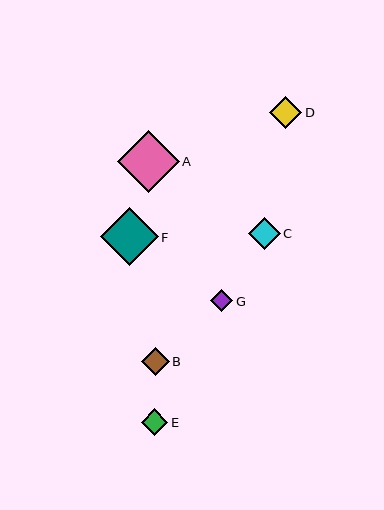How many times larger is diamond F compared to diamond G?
Diamond F is approximately 2.7 times the size of diamond G.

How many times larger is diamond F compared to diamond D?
Diamond F is approximately 1.8 times the size of diamond D.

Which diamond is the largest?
Diamond A is the largest with a size of approximately 62 pixels.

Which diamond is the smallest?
Diamond G is the smallest with a size of approximately 22 pixels.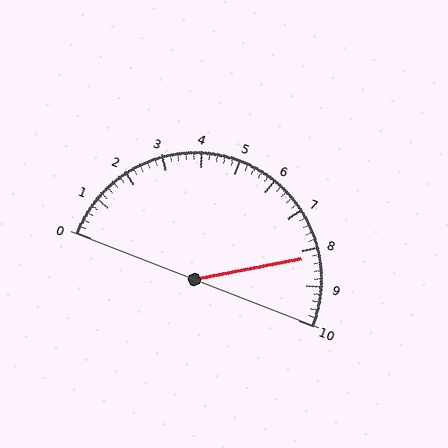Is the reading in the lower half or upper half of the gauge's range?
The reading is in the upper half of the range (0 to 10).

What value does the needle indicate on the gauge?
The needle indicates approximately 8.2.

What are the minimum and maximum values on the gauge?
The gauge ranges from 0 to 10.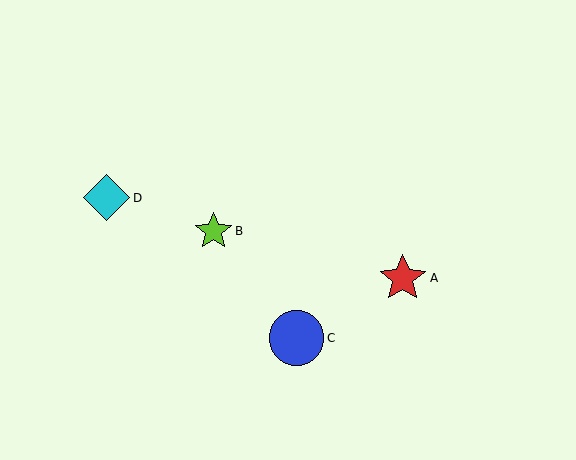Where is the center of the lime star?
The center of the lime star is at (213, 231).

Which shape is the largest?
The blue circle (labeled C) is the largest.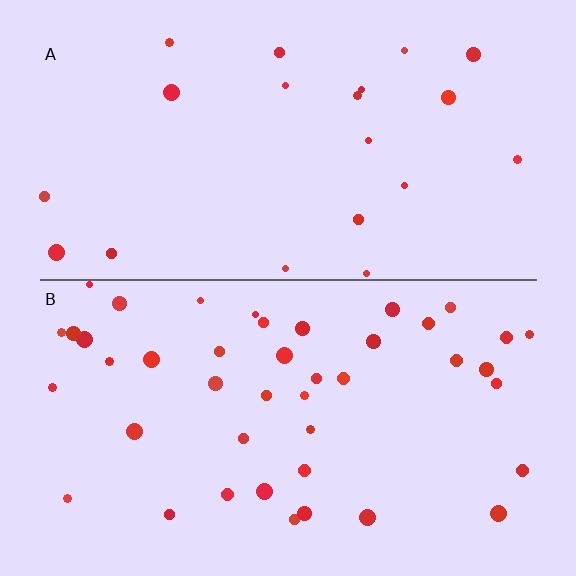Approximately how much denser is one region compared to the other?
Approximately 2.1× — region B over region A.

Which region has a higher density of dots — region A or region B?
B (the bottom).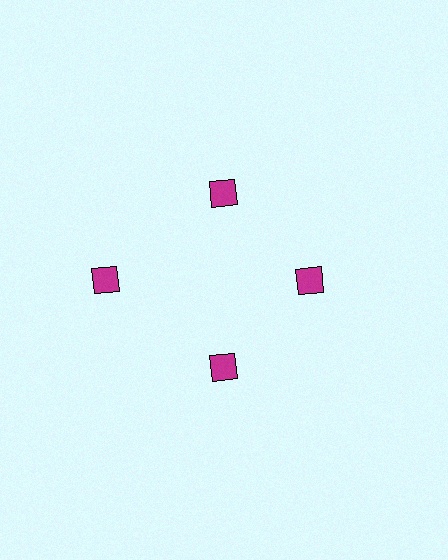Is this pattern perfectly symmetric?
No. The 4 magenta diamonds are arranged in a ring, but one element near the 9 o'clock position is pushed outward from the center, breaking the 4-fold rotational symmetry.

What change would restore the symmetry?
The symmetry would be restored by moving it inward, back onto the ring so that all 4 diamonds sit at equal angles and equal distance from the center.